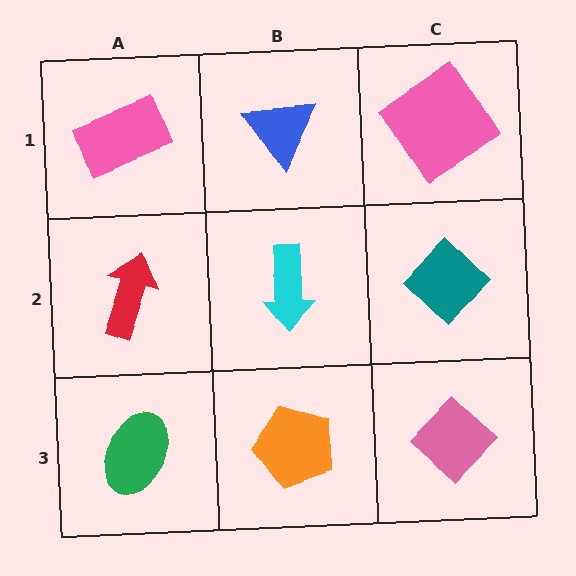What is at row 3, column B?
An orange pentagon.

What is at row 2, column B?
A cyan arrow.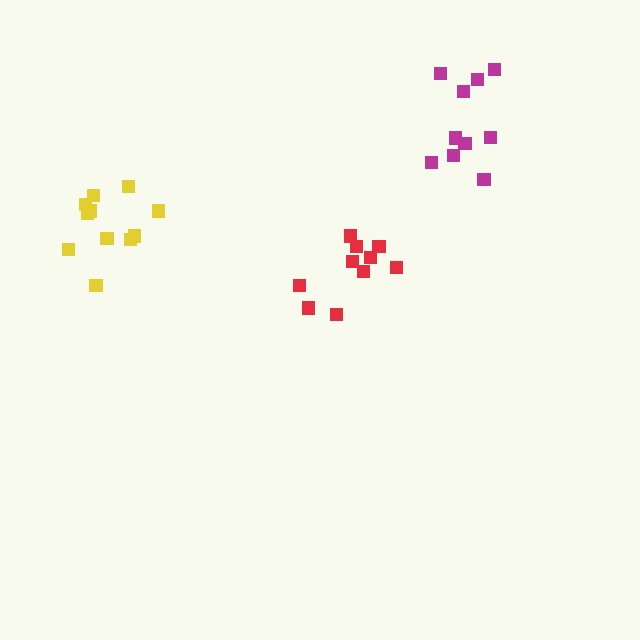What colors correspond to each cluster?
The clusters are colored: red, magenta, yellow.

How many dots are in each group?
Group 1: 10 dots, Group 2: 10 dots, Group 3: 11 dots (31 total).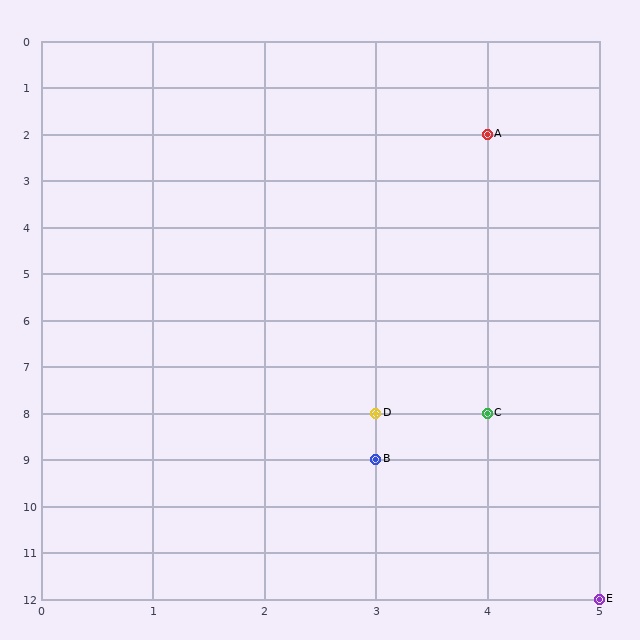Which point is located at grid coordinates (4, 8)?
Point C is at (4, 8).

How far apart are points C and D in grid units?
Points C and D are 1 column apart.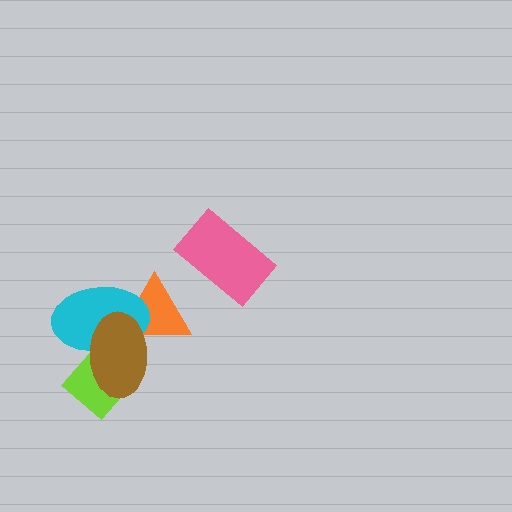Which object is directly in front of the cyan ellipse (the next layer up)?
The lime diamond is directly in front of the cyan ellipse.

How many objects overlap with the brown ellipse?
3 objects overlap with the brown ellipse.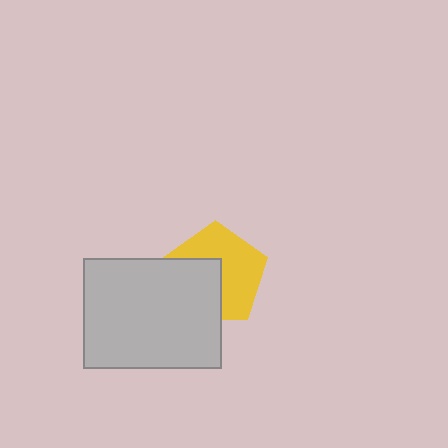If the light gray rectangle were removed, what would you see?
You would see the complete yellow pentagon.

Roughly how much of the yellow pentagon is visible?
About half of it is visible (roughly 58%).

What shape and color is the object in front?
The object in front is a light gray rectangle.